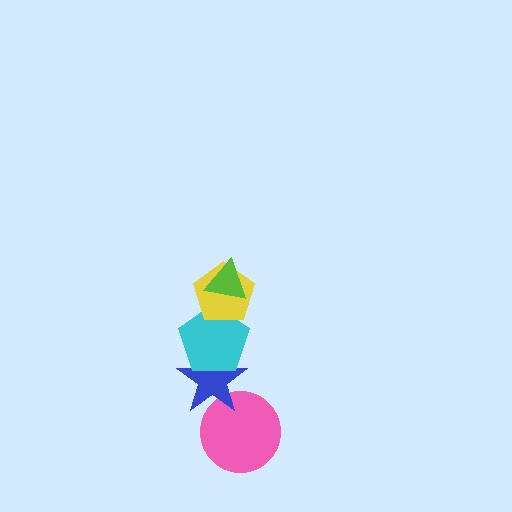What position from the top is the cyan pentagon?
The cyan pentagon is 3rd from the top.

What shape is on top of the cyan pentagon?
The yellow pentagon is on top of the cyan pentagon.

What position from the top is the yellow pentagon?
The yellow pentagon is 2nd from the top.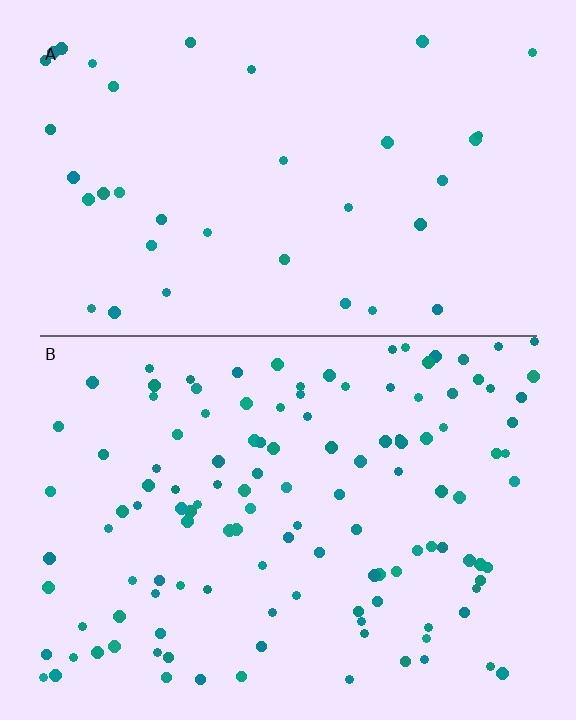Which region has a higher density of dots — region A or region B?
B (the bottom).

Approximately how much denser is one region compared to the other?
Approximately 3.3× — region B over region A.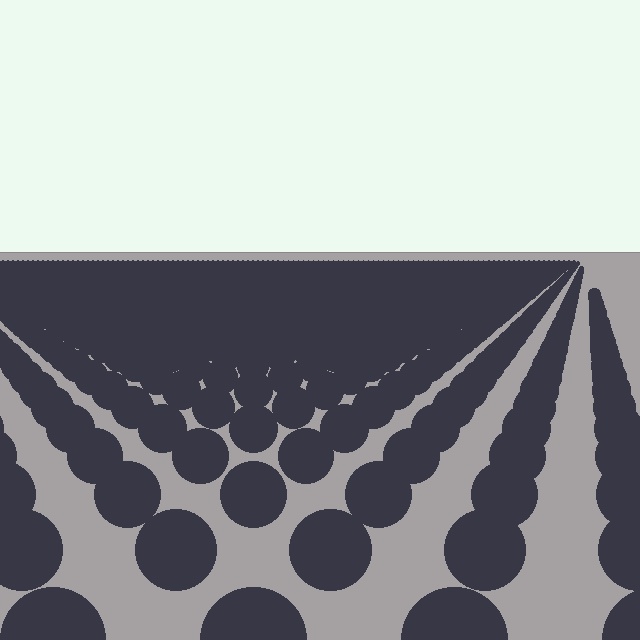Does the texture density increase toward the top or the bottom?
Density increases toward the top.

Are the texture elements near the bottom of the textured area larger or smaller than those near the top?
Larger. Near the bottom, elements are closer to the viewer and appear at a bigger on-screen size.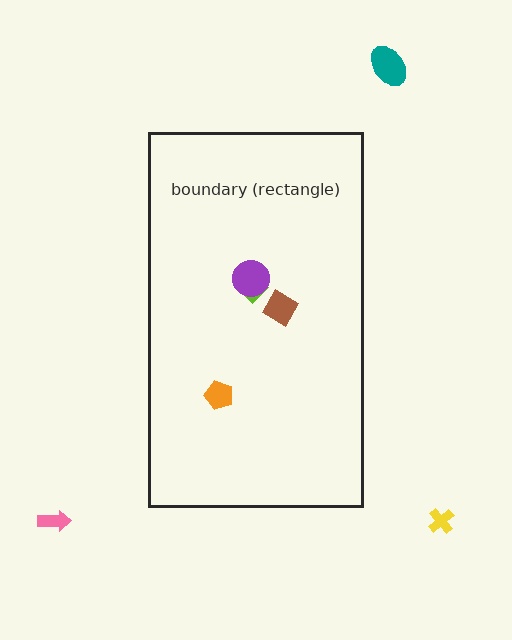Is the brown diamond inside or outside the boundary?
Inside.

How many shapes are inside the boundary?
4 inside, 3 outside.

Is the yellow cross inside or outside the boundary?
Outside.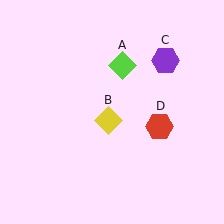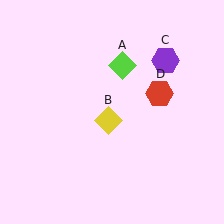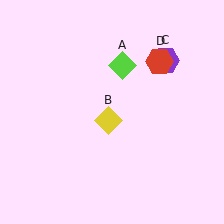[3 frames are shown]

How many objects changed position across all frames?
1 object changed position: red hexagon (object D).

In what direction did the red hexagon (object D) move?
The red hexagon (object D) moved up.